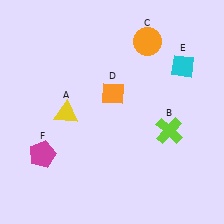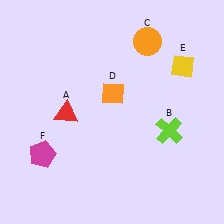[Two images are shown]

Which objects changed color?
A changed from yellow to red. E changed from cyan to yellow.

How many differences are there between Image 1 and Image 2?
There are 2 differences between the two images.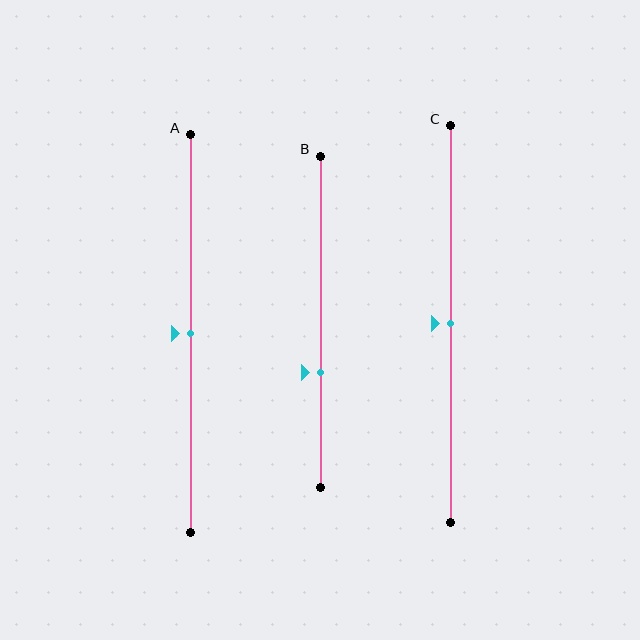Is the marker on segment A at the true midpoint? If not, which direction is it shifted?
Yes, the marker on segment A is at the true midpoint.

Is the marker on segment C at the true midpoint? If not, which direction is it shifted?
Yes, the marker on segment C is at the true midpoint.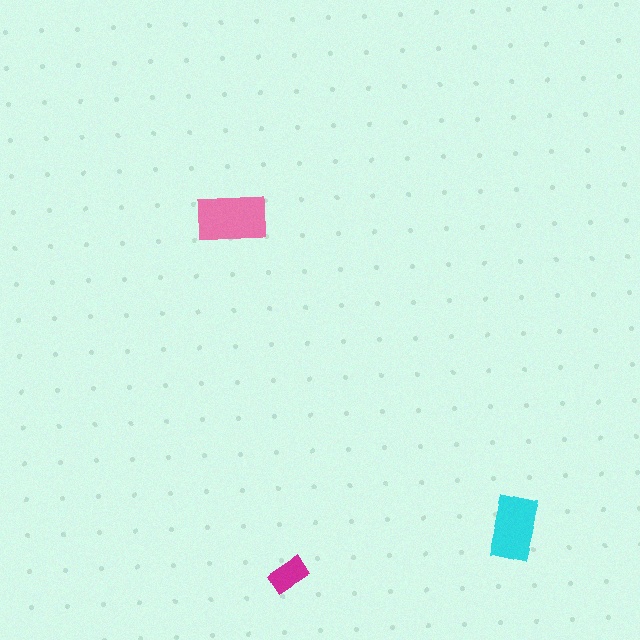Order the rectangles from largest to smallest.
the pink one, the cyan one, the magenta one.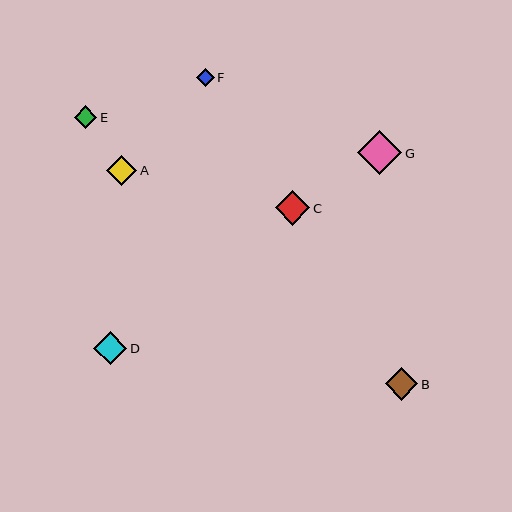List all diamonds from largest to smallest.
From largest to smallest: G, C, B, D, A, E, F.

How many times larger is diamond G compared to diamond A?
Diamond G is approximately 1.5 times the size of diamond A.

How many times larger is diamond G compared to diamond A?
Diamond G is approximately 1.5 times the size of diamond A.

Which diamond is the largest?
Diamond G is the largest with a size of approximately 44 pixels.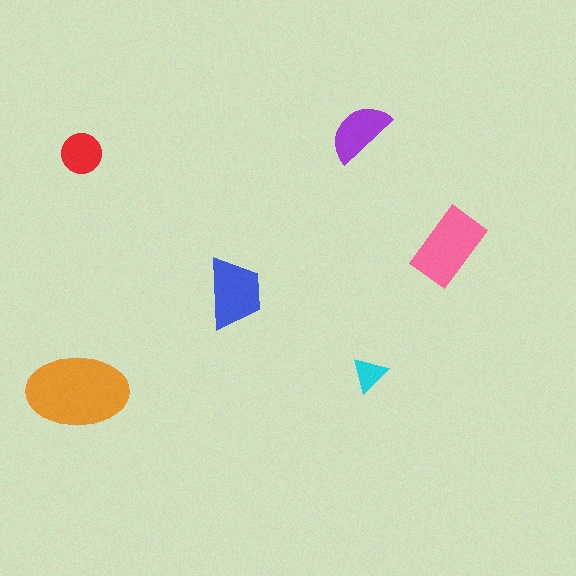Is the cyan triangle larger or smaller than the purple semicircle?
Smaller.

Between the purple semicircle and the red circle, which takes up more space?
The purple semicircle.